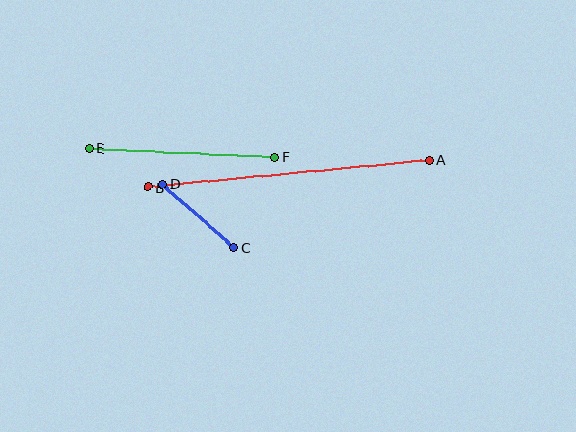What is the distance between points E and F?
The distance is approximately 186 pixels.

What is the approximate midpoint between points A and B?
The midpoint is at approximately (289, 174) pixels.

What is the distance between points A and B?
The distance is approximately 283 pixels.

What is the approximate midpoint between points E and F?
The midpoint is at approximately (182, 153) pixels.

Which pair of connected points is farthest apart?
Points A and B are farthest apart.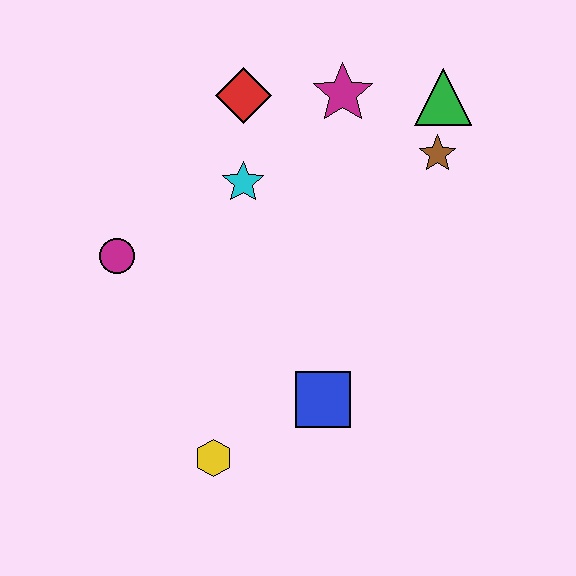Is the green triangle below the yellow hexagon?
No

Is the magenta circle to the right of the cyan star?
No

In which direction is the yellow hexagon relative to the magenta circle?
The yellow hexagon is below the magenta circle.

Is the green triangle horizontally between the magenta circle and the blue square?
No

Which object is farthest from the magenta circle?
The green triangle is farthest from the magenta circle.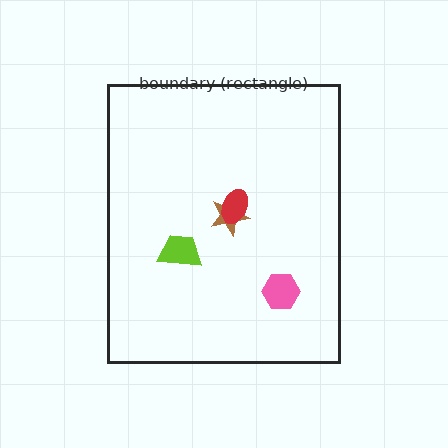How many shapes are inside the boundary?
4 inside, 0 outside.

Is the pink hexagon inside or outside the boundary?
Inside.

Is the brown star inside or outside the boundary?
Inside.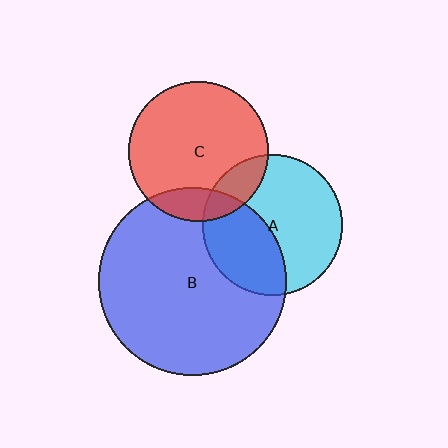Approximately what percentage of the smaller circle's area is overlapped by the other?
Approximately 15%.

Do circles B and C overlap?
Yes.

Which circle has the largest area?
Circle B (blue).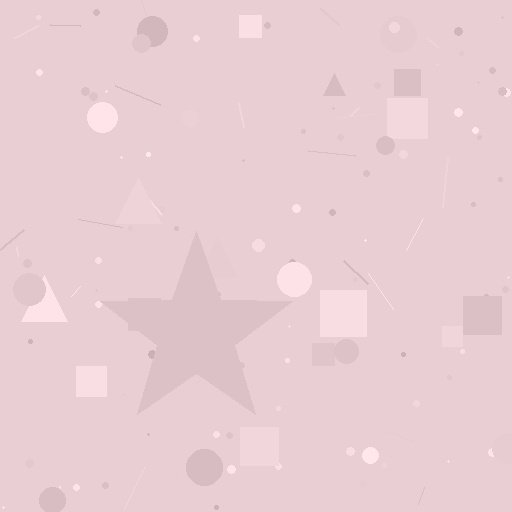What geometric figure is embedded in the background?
A star is embedded in the background.